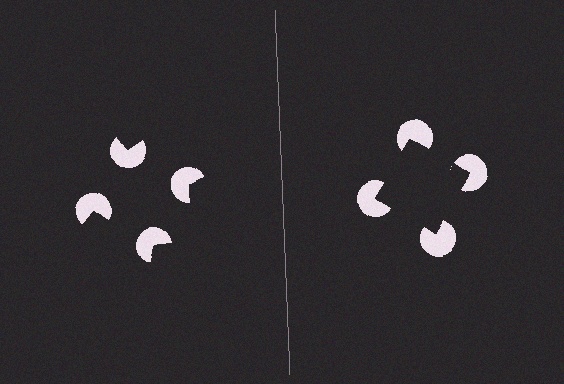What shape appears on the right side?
An illusory square.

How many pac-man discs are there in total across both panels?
8 — 4 on each side.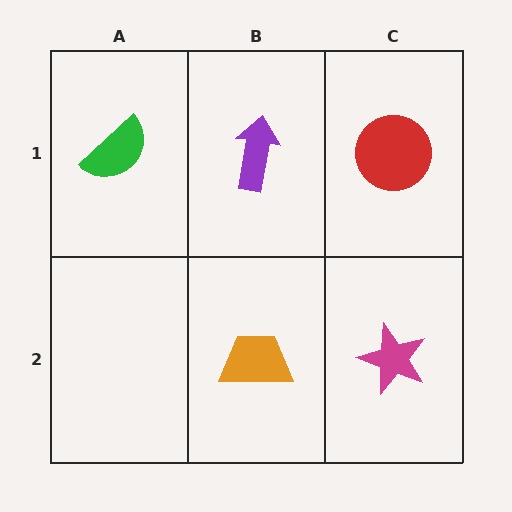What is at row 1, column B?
A purple arrow.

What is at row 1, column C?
A red circle.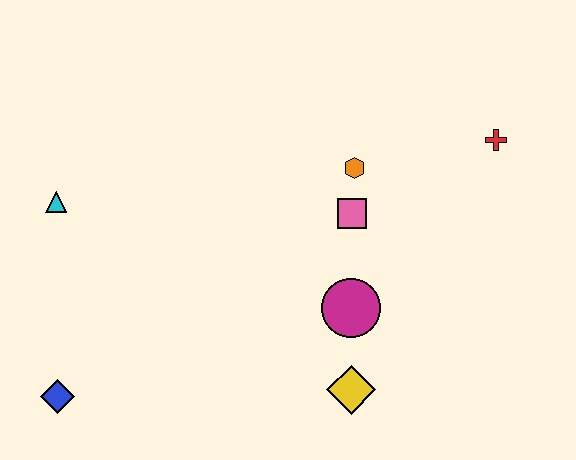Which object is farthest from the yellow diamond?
The cyan triangle is farthest from the yellow diamond.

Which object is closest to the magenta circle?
The yellow diamond is closest to the magenta circle.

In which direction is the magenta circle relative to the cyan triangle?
The magenta circle is to the right of the cyan triangle.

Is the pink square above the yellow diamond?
Yes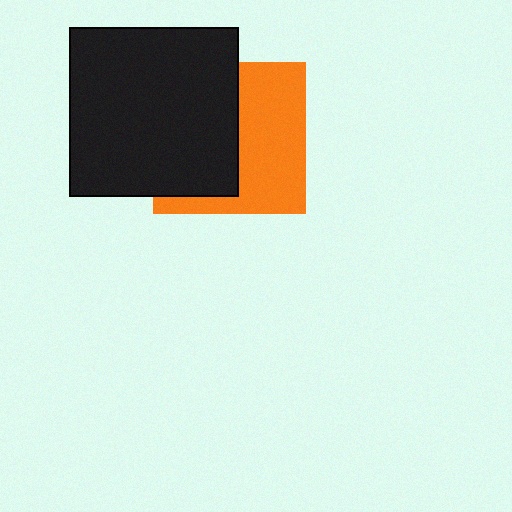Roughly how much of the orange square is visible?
About half of it is visible (roughly 49%).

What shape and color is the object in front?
The object in front is a black square.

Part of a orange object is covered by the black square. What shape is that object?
It is a square.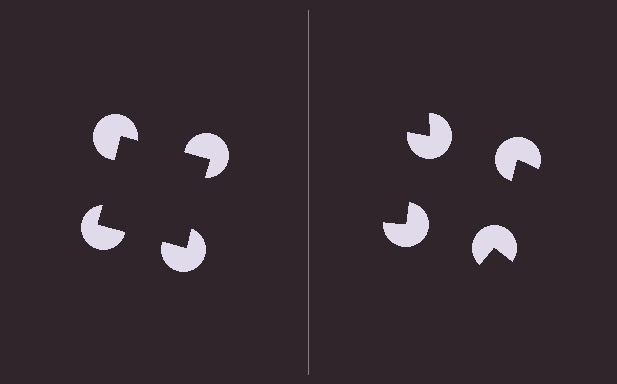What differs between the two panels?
The pac-man discs are positioned identically on both sides; only the wedge orientations differ. On the left they align to a square; on the right they are misaligned.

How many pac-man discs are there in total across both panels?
8 — 4 on each side.